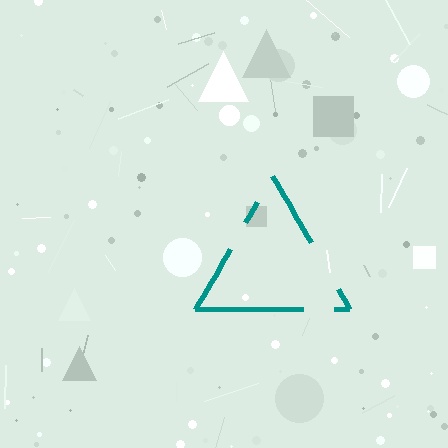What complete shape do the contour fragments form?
The contour fragments form a triangle.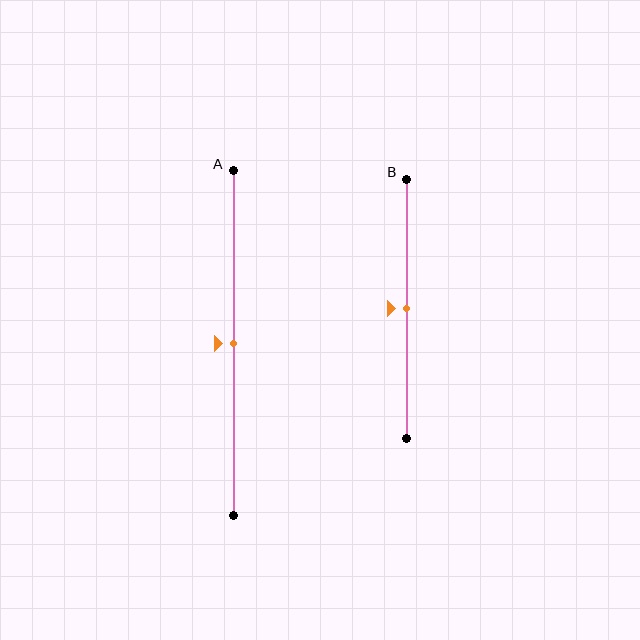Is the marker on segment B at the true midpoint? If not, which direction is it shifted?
Yes, the marker on segment B is at the true midpoint.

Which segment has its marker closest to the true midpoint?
Segment A has its marker closest to the true midpoint.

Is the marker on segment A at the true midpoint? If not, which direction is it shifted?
Yes, the marker on segment A is at the true midpoint.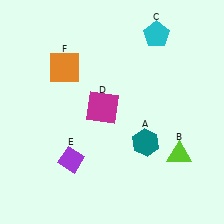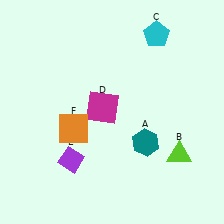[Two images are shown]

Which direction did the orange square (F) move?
The orange square (F) moved down.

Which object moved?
The orange square (F) moved down.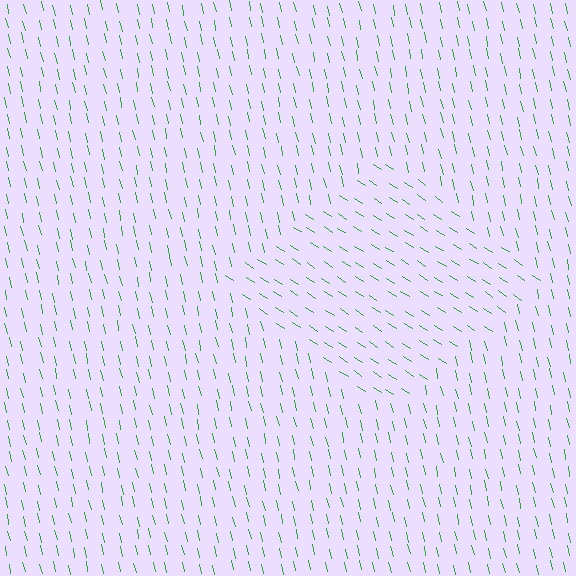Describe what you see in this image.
The image is filled with small green line segments. A diamond region in the image has lines oriented differently from the surrounding lines, creating a visible texture boundary.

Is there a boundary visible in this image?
Yes, there is a texture boundary formed by a change in line orientation.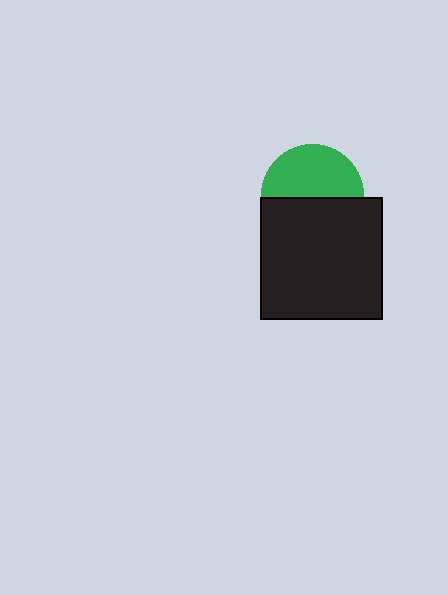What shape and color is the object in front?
The object in front is a black square.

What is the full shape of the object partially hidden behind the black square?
The partially hidden object is a green circle.